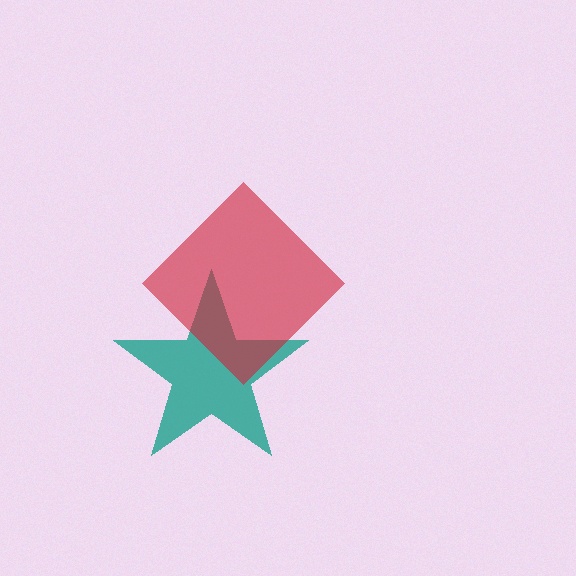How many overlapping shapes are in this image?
There are 2 overlapping shapes in the image.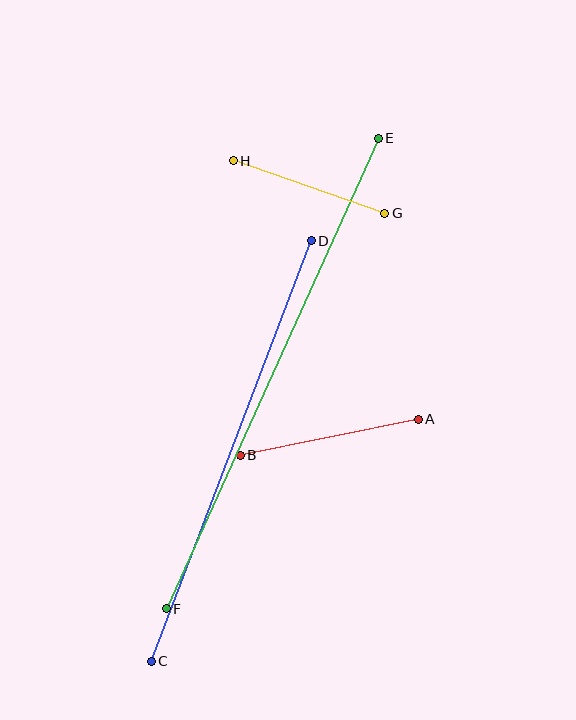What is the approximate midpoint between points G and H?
The midpoint is at approximately (309, 187) pixels.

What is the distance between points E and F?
The distance is approximately 516 pixels.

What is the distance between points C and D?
The distance is approximately 450 pixels.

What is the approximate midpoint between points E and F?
The midpoint is at approximately (272, 373) pixels.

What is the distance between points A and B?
The distance is approximately 181 pixels.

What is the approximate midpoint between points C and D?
The midpoint is at approximately (231, 451) pixels.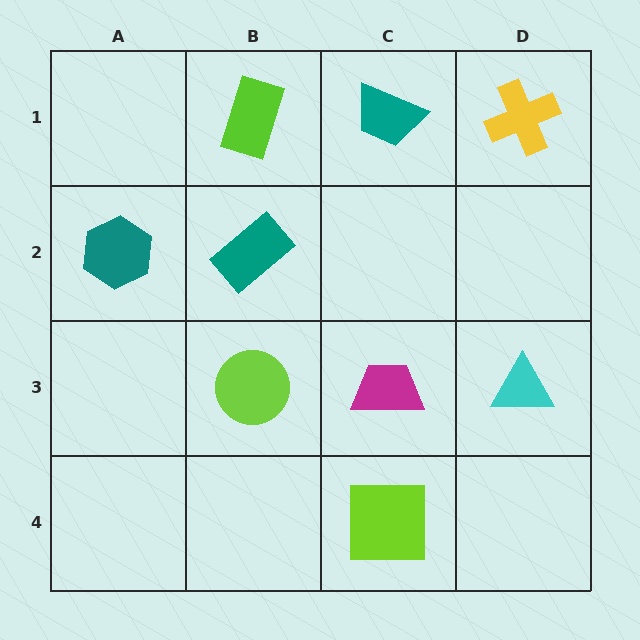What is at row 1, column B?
A lime rectangle.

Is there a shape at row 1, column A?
No, that cell is empty.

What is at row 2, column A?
A teal hexagon.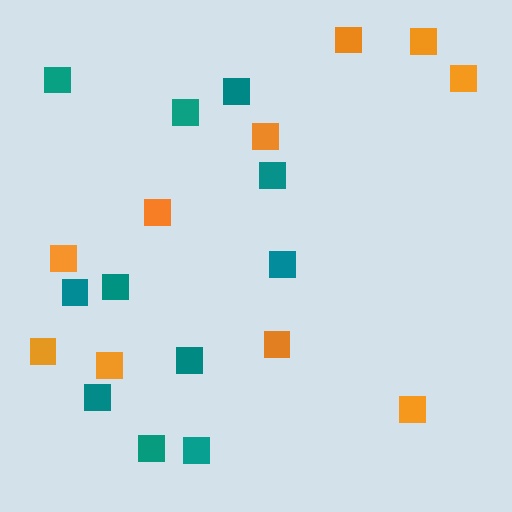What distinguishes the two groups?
There are 2 groups: one group of teal squares (11) and one group of orange squares (10).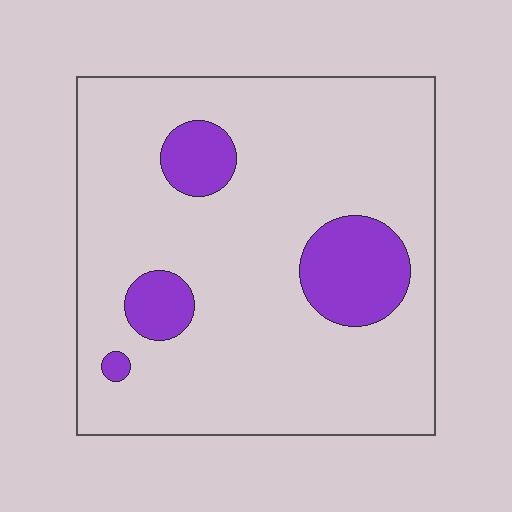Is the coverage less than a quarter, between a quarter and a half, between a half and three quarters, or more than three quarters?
Less than a quarter.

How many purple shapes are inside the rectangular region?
4.